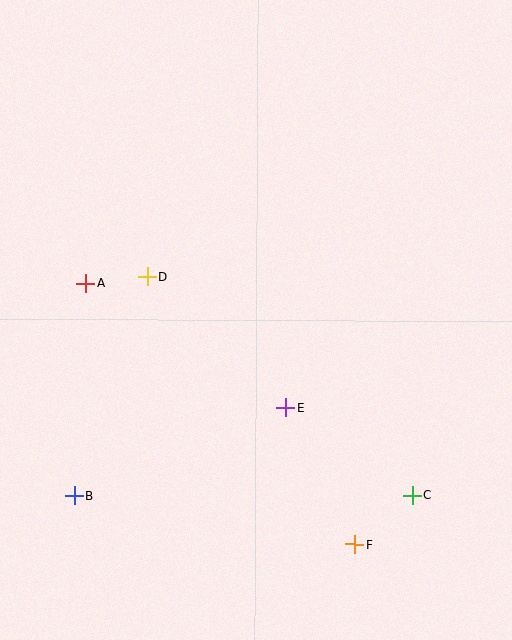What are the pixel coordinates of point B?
Point B is at (74, 496).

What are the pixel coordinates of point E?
Point E is at (285, 408).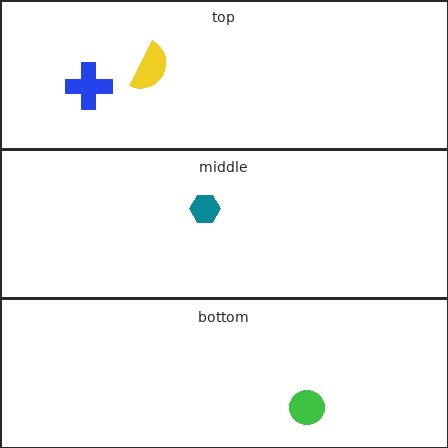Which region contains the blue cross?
The top region.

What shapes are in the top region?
The yellow semicircle, the blue cross.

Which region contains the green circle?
The bottom region.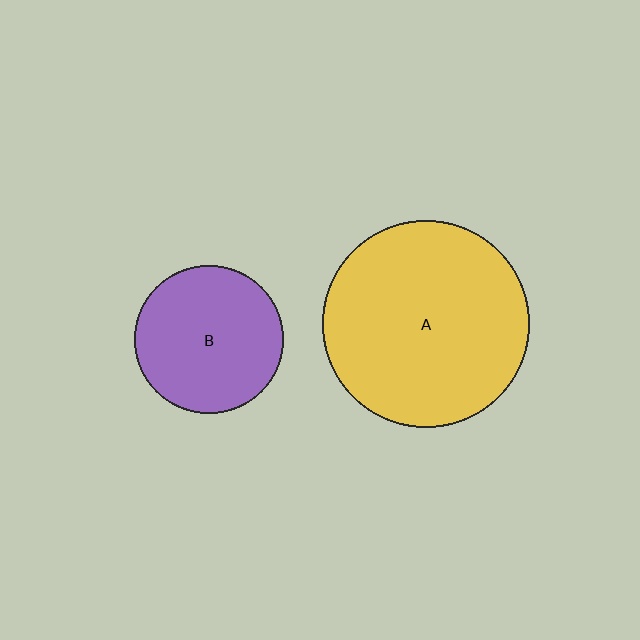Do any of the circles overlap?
No, none of the circles overlap.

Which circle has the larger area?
Circle A (yellow).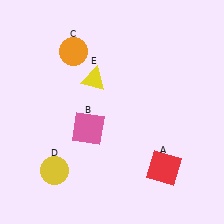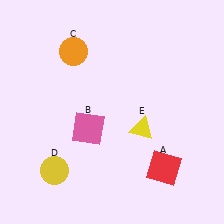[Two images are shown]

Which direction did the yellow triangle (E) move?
The yellow triangle (E) moved down.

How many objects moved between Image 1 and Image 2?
1 object moved between the two images.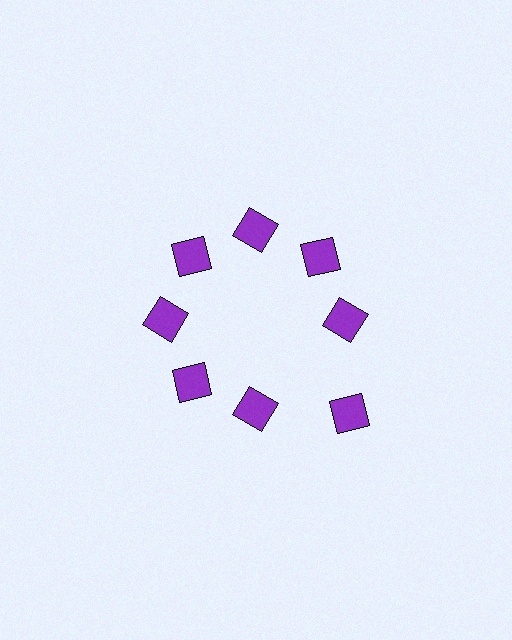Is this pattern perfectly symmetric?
No. The 8 purple diamonds are arranged in a ring, but one element near the 4 o'clock position is pushed outward from the center, breaking the 8-fold rotational symmetry.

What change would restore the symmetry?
The symmetry would be restored by moving it inward, back onto the ring so that all 8 diamonds sit at equal angles and equal distance from the center.